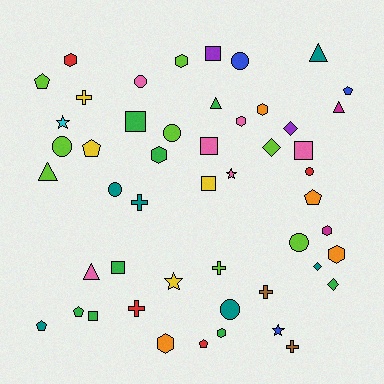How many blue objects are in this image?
There are 3 blue objects.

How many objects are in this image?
There are 50 objects.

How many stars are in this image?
There are 4 stars.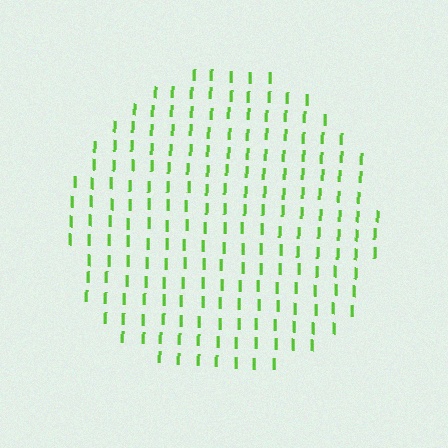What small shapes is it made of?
It is made of small letter I's.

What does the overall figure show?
The overall figure shows a circle.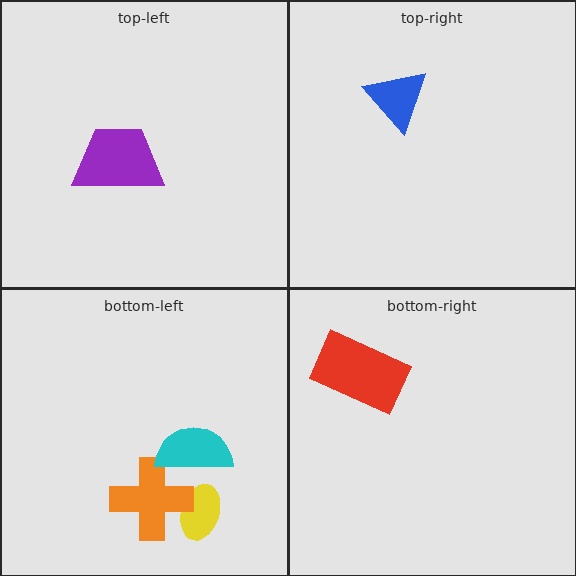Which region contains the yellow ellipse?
The bottom-left region.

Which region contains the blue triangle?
The top-right region.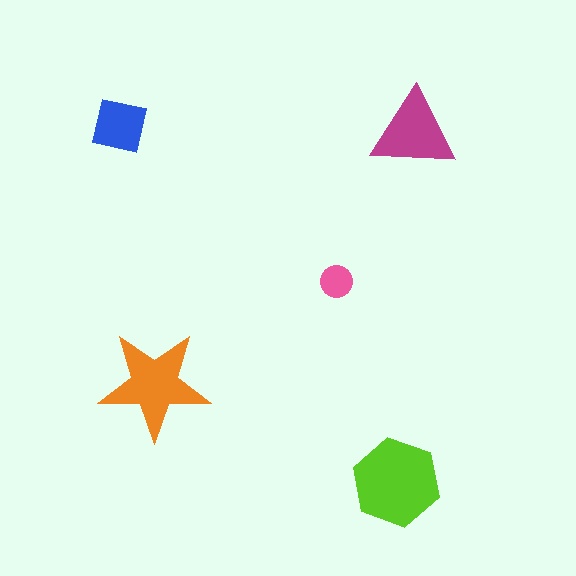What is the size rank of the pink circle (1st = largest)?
5th.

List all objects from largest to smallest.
The lime hexagon, the orange star, the magenta triangle, the blue square, the pink circle.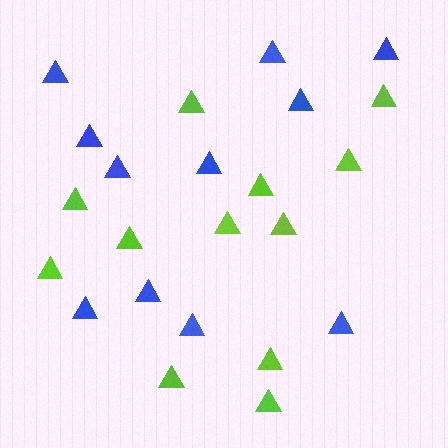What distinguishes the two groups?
There are 2 groups: one group of blue triangles (11) and one group of lime triangles (12).